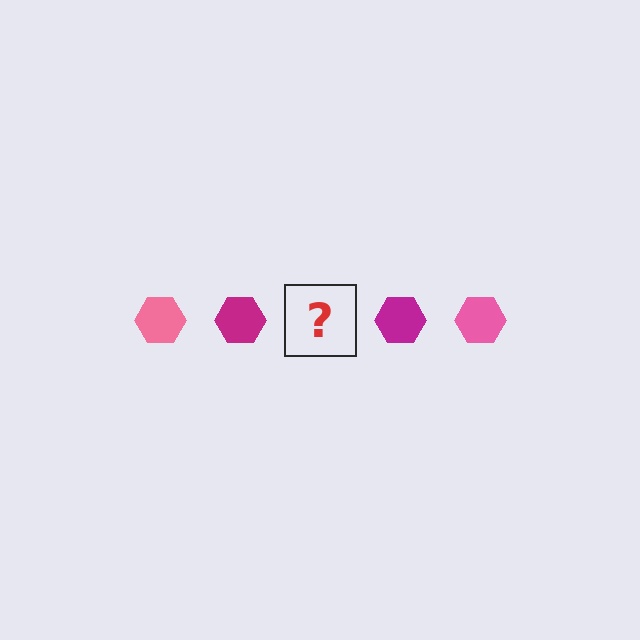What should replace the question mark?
The question mark should be replaced with a pink hexagon.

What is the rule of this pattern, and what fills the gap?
The rule is that the pattern cycles through pink, magenta hexagons. The gap should be filled with a pink hexagon.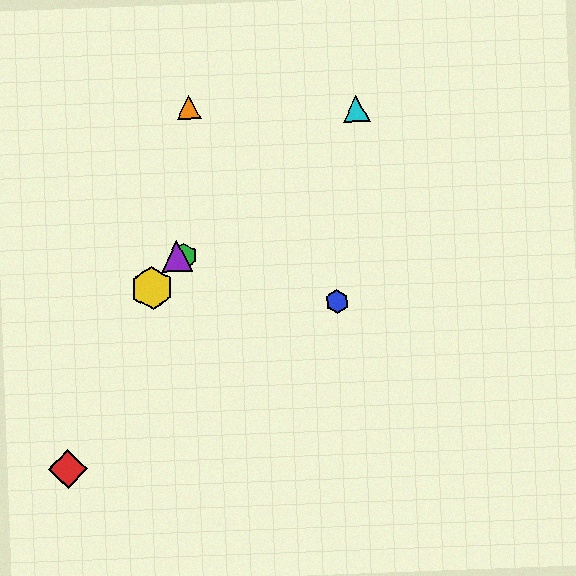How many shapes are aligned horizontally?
2 shapes (the green hexagon, the purple triangle) are aligned horizontally.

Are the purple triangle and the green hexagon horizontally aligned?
Yes, both are at y≈256.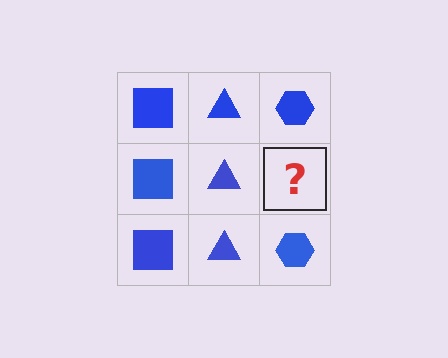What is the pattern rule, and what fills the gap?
The rule is that each column has a consistent shape. The gap should be filled with a blue hexagon.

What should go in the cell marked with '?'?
The missing cell should contain a blue hexagon.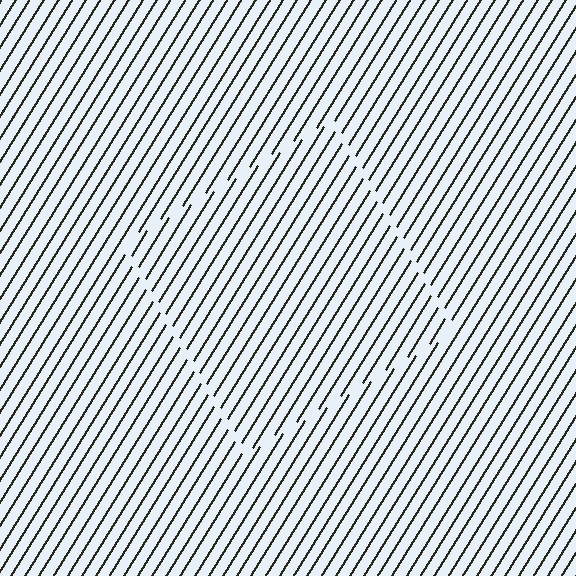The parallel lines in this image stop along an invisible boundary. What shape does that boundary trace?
An illusory square. The interior of the shape contains the same grating, shifted by half a period — the contour is defined by the phase discontinuity where line-ends from the inner and outer gratings abut.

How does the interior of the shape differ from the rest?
The interior of the shape contains the same grating, shifted by half a period — the contour is defined by the phase discontinuity where line-ends from the inner and outer gratings abut.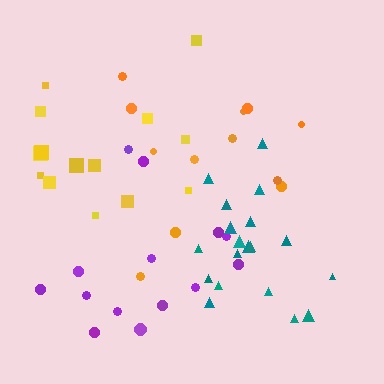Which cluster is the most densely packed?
Teal.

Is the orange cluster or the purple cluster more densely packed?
Orange.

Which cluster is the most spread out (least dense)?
Purple.